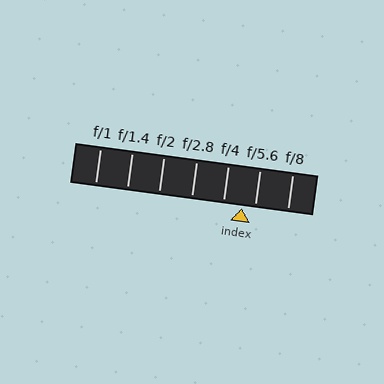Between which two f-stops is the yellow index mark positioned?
The index mark is between f/4 and f/5.6.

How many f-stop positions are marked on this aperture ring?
There are 7 f-stop positions marked.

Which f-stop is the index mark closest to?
The index mark is closest to f/5.6.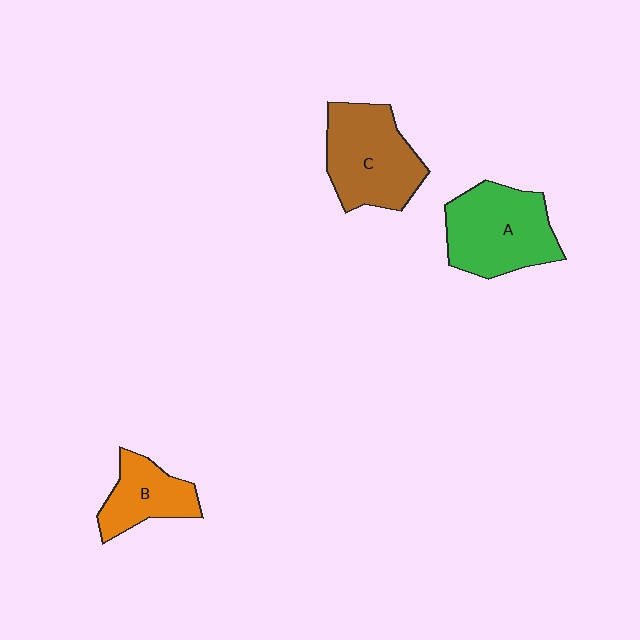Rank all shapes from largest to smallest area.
From largest to smallest: A (green), C (brown), B (orange).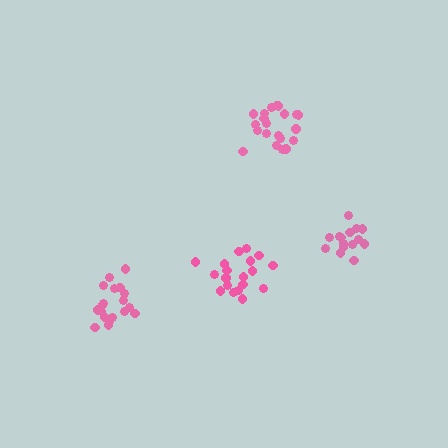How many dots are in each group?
Group 1: 20 dots, Group 2: 21 dots, Group 3: 19 dots, Group 4: 15 dots (75 total).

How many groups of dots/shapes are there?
There are 4 groups.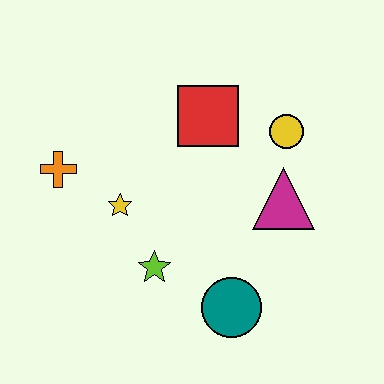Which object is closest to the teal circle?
The lime star is closest to the teal circle.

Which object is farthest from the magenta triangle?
The orange cross is farthest from the magenta triangle.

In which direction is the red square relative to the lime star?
The red square is above the lime star.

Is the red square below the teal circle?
No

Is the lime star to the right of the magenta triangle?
No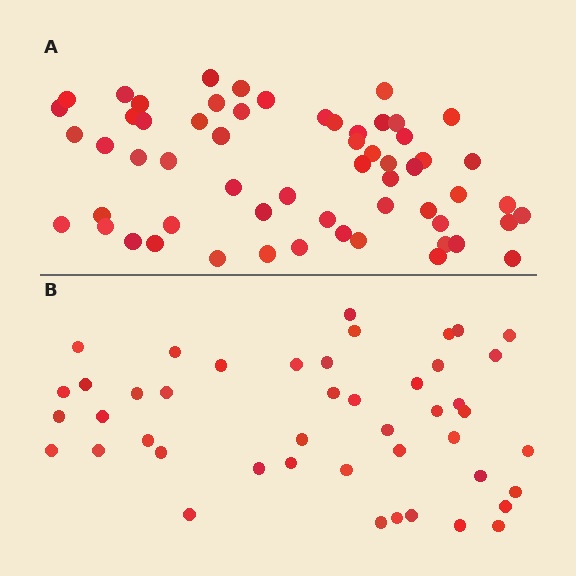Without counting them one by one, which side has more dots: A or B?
Region A (the top region) has more dots.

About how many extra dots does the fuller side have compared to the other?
Region A has approximately 15 more dots than region B.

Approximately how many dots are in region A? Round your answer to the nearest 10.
About 60 dots. (The exact count is 59, which rounds to 60.)